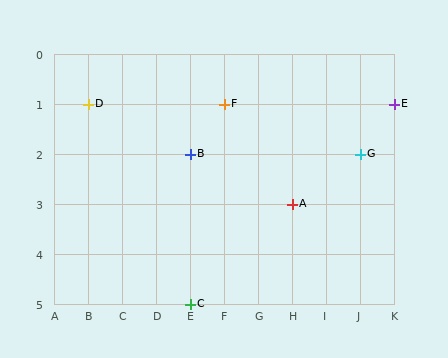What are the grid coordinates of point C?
Point C is at grid coordinates (E, 5).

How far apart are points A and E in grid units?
Points A and E are 3 columns and 2 rows apart (about 3.6 grid units diagonally).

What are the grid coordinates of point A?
Point A is at grid coordinates (H, 3).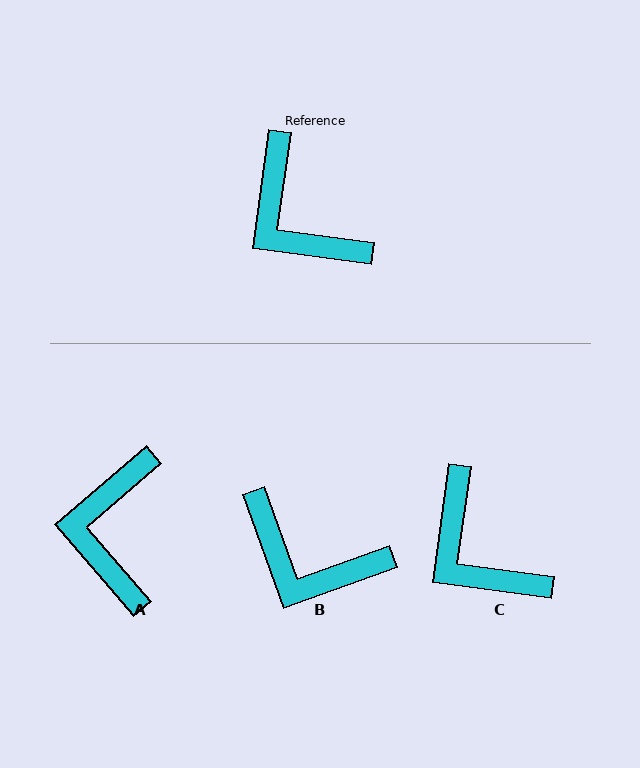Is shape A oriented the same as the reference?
No, it is off by about 41 degrees.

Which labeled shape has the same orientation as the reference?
C.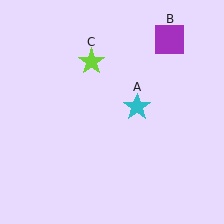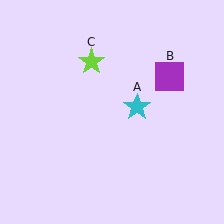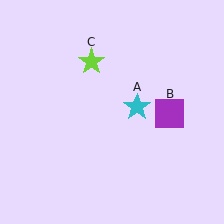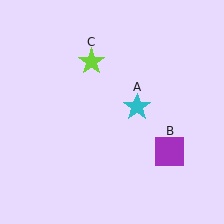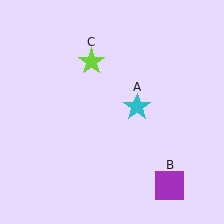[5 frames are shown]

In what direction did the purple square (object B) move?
The purple square (object B) moved down.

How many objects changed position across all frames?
1 object changed position: purple square (object B).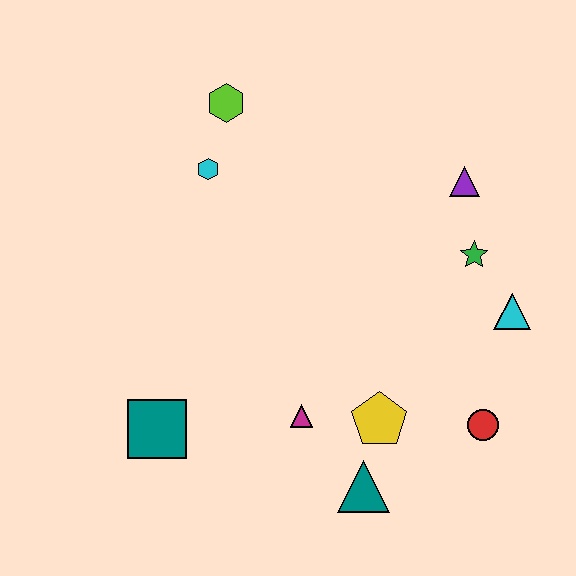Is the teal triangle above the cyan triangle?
No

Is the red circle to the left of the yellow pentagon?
No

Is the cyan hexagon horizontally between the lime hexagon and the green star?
No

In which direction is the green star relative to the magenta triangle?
The green star is to the right of the magenta triangle.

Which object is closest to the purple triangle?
The green star is closest to the purple triangle.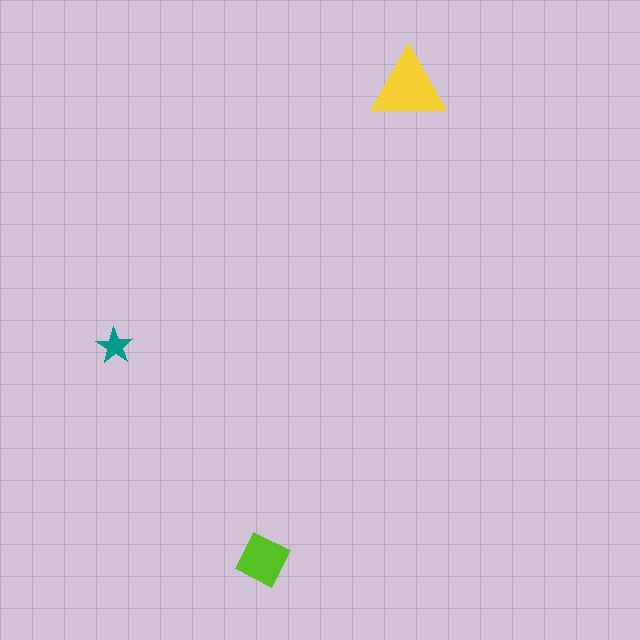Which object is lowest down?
The lime diamond is bottommost.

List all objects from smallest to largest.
The teal star, the lime diamond, the yellow triangle.